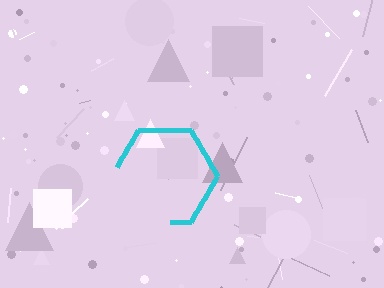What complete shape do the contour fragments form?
The contour fragments form a hexagon.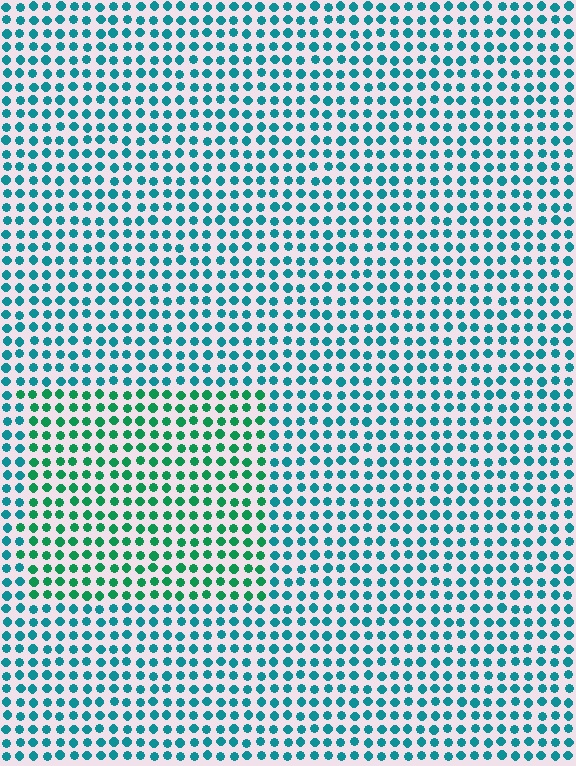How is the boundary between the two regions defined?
The boundary is defined purely by a slight shift in hue (about 34 degrees). Spacing, size, and orientation are identical on both sides.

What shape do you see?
I see a rectangle.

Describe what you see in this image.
The image is filled with small teal elements in a uniform arrangement. A rectangle-shaped region is visible where the elements are tinted to a slightly different hue, forming a subtle color boundary.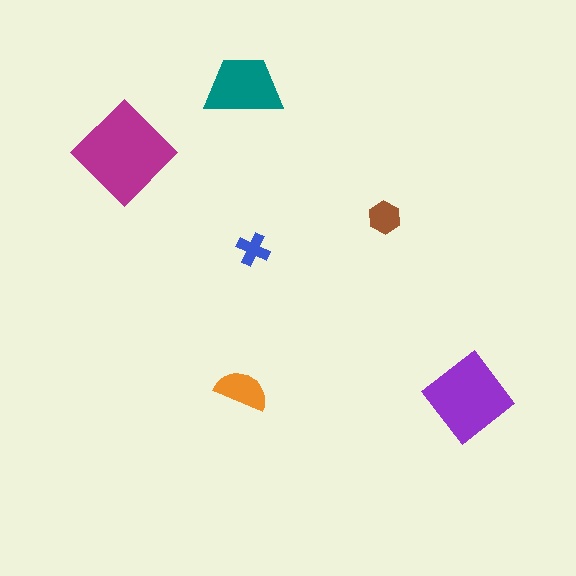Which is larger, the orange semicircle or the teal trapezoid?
The teal trapezoid.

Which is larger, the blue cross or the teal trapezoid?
The teal trapezoid.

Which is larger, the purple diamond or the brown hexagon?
The purple diamond.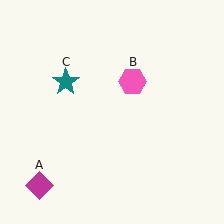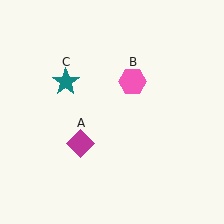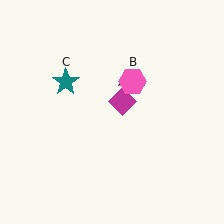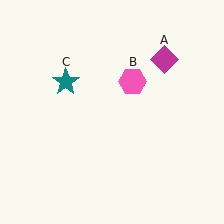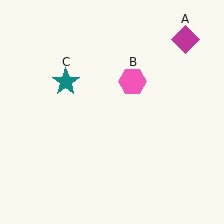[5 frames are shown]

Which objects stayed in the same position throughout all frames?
Pink hexagon (object B) and teal star (object C) remained stationary.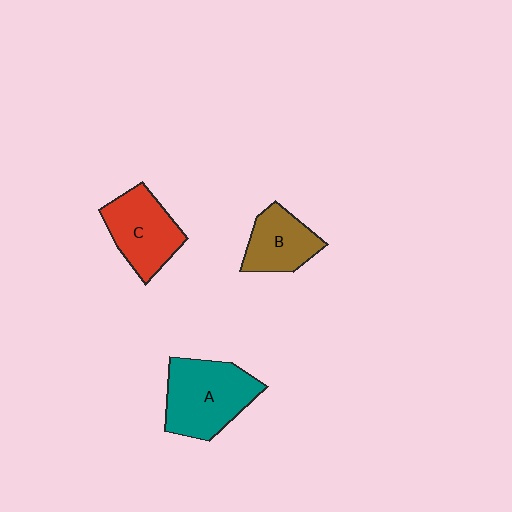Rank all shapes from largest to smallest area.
From largest to smallest: A (teal), C (red), B (brown).